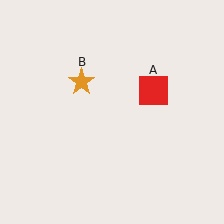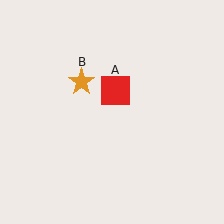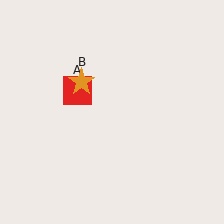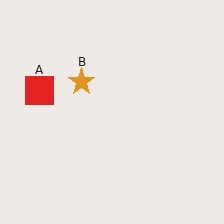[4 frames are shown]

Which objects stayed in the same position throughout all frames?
Orange star (object B) remained stationary.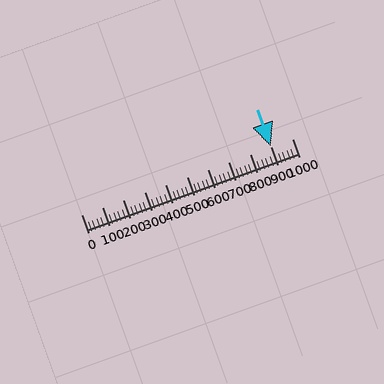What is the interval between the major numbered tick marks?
The major tick marks are spaced 100 units apart.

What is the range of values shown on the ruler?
The ruler shows values from 0 to 1000.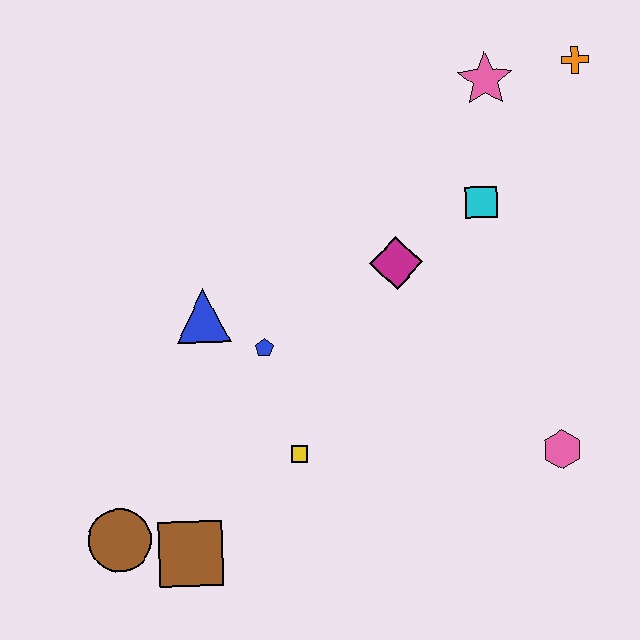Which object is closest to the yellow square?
The blue pentagon is closest to the yellow square.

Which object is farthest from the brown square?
The orange cross is farthest from the brown square.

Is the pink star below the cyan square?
No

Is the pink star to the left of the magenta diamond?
No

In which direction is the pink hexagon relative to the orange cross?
The pink hexagon is below the orange cross.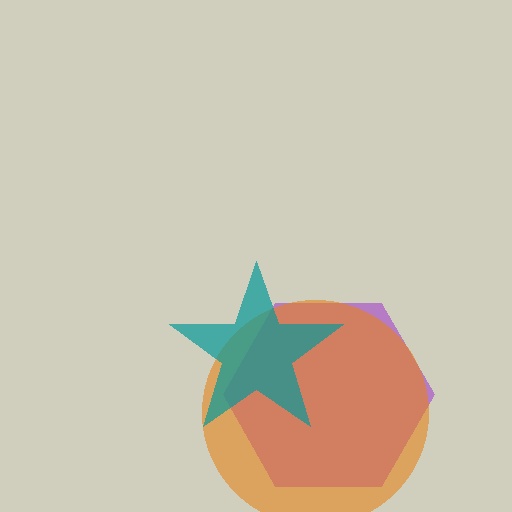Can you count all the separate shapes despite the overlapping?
Yes, there are 3 separate shapes.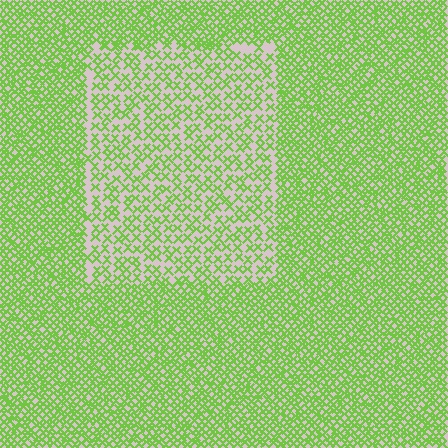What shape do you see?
I see a rectangle.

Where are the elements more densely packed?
The elements are more densely packed outside the rectangle boundary.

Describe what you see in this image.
The image contains small lime elements arranged at two different densities. A rectangle-shaped region is visible where the elements are less densely packed than the surrounding area.